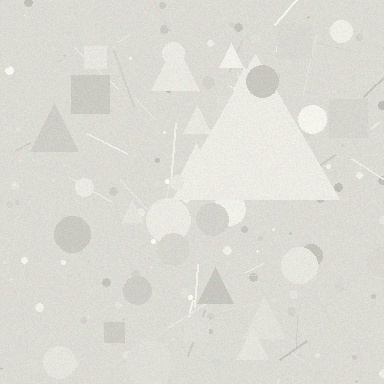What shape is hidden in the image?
A triangle is hidden in the image.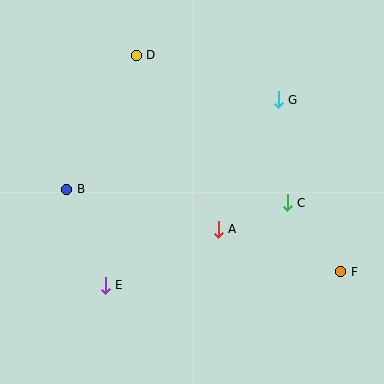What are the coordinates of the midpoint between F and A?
The midpoint between F and A is at (280, 251).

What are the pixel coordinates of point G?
Point G is at (278, 100).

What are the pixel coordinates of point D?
Point D is at (136, 55).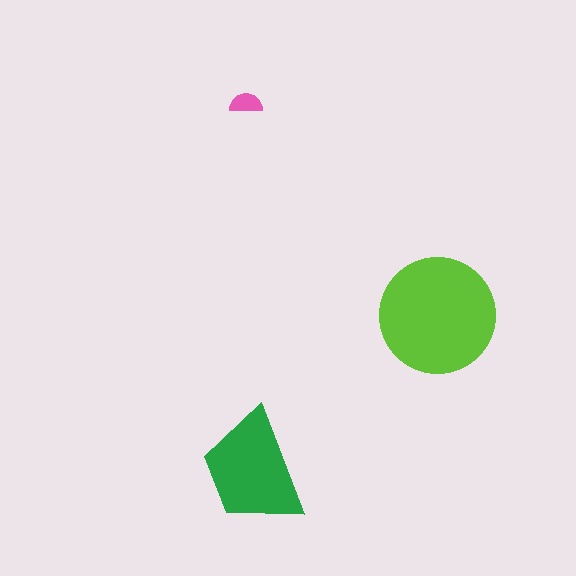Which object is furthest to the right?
The lime circle is rightmost.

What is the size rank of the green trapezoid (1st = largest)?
2nd.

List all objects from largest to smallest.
The lime circle, the green trapezoid, the pink semicircle.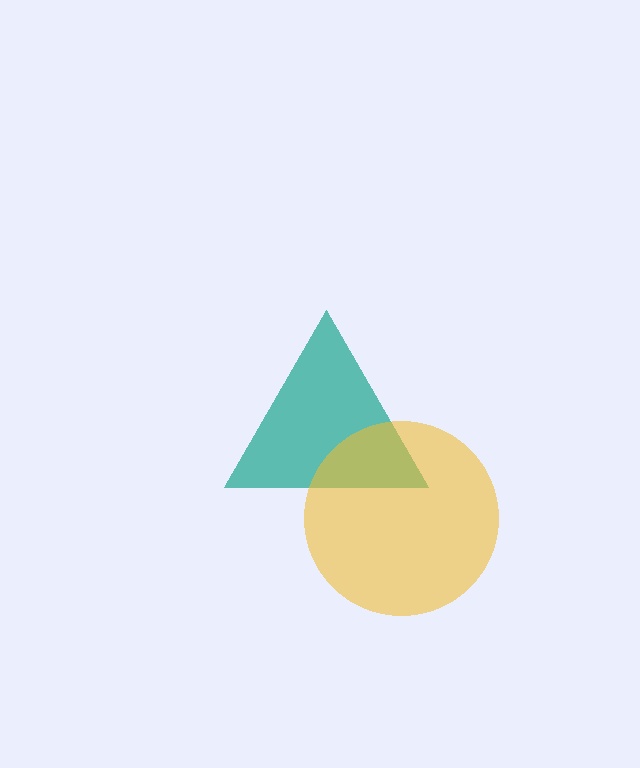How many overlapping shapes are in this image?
There are 2 overlapping shapes in the image.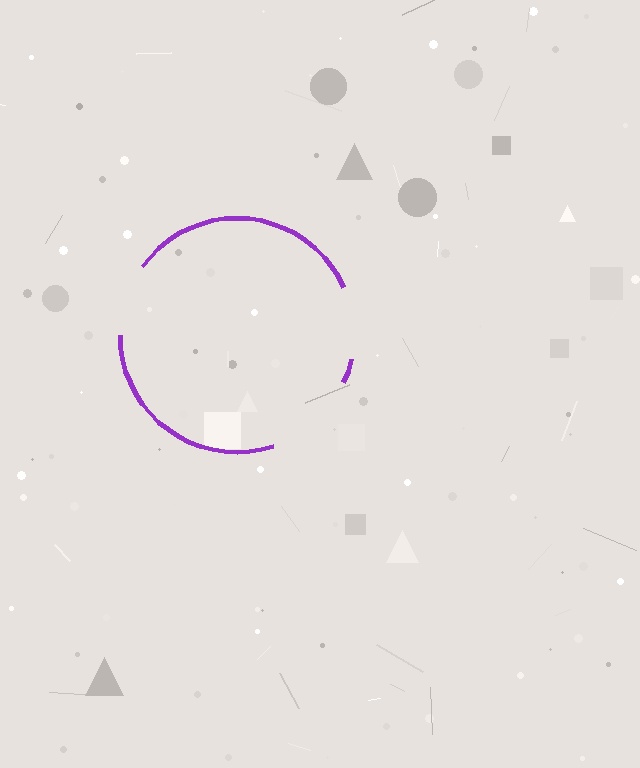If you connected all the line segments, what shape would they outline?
They would outline a circle.